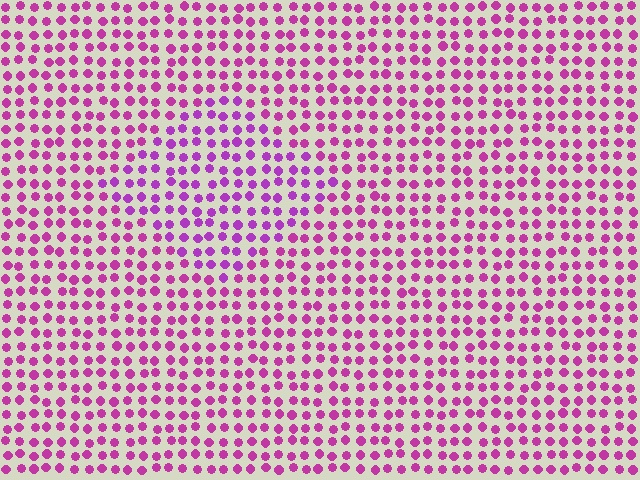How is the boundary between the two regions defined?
The boundary is defined purely by a slight shift in hue (about 21 degrees). Spacing, size, and orientation are identical on both sides.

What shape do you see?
I see a diamond.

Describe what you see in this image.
The image is filled with small magenta elements in a uniform arrangement. A diamond-shaped region is visible where the elements are tinted to a slightly different hue, forming a subtle color boundary.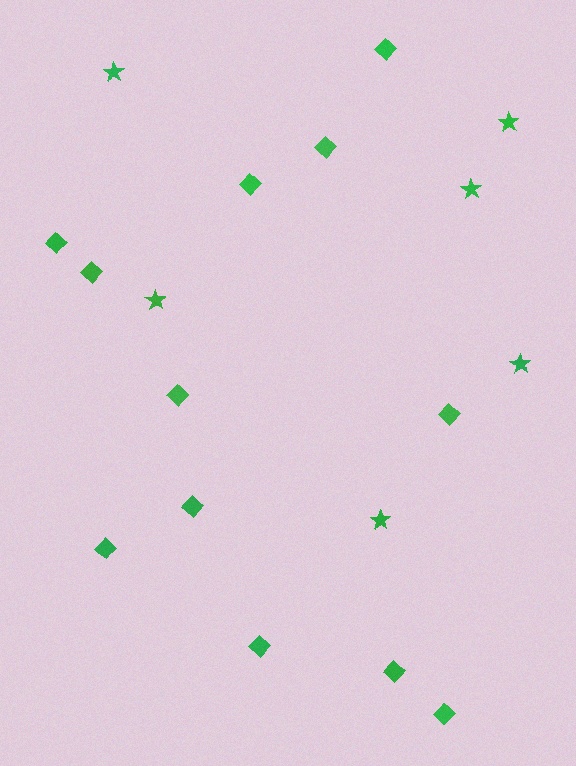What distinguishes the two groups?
There are 2 groups: one group of stars (6) and one group of diamonds (12).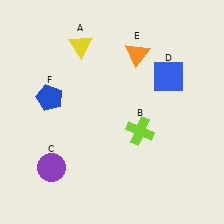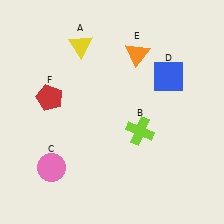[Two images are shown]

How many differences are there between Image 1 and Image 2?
There are 2 differences between the two images.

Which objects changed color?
C changed from purple to pink. F changed from blue to red.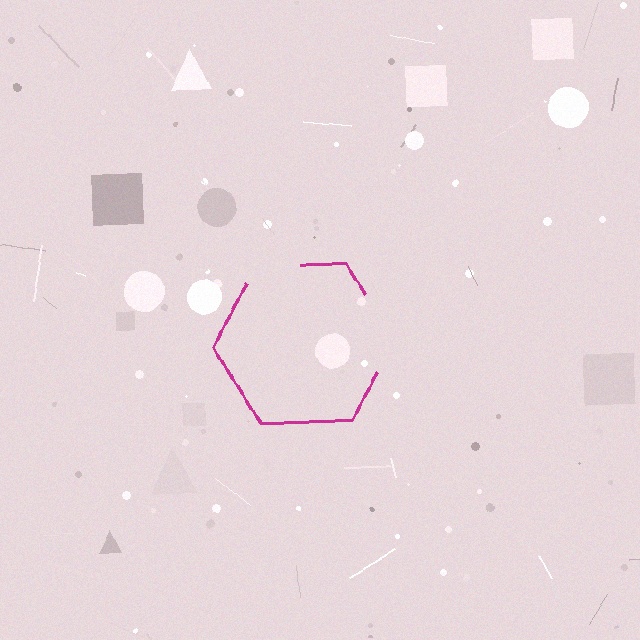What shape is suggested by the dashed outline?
The dashed outline suggests a hexagon.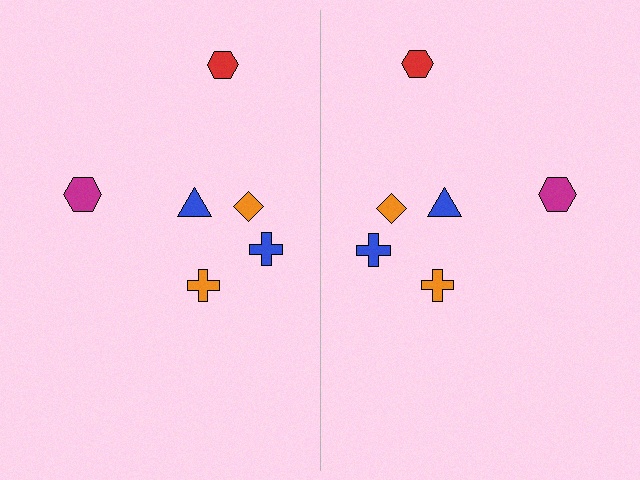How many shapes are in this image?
There are 12 shapes in this image.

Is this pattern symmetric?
Yes, this pattern has bilateral (reflection) symmetry.